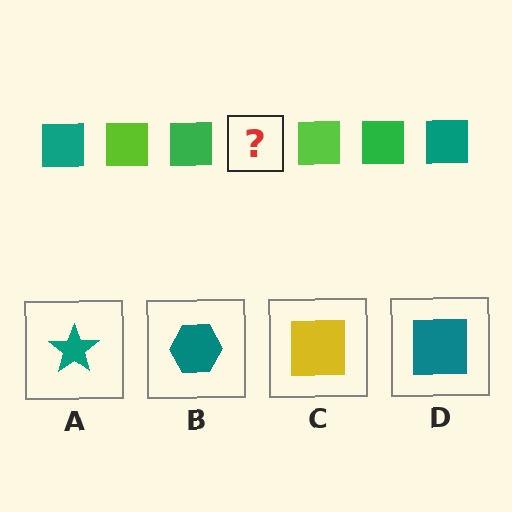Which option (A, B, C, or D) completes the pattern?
D.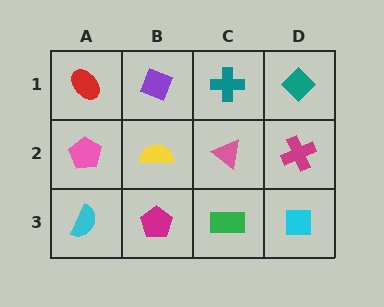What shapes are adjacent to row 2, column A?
A red ellipse (row 1, column A), a cyan semicircle (row 3, column A), a yellow semicircle (row 2, column B).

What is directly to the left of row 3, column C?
A magenta pentagon.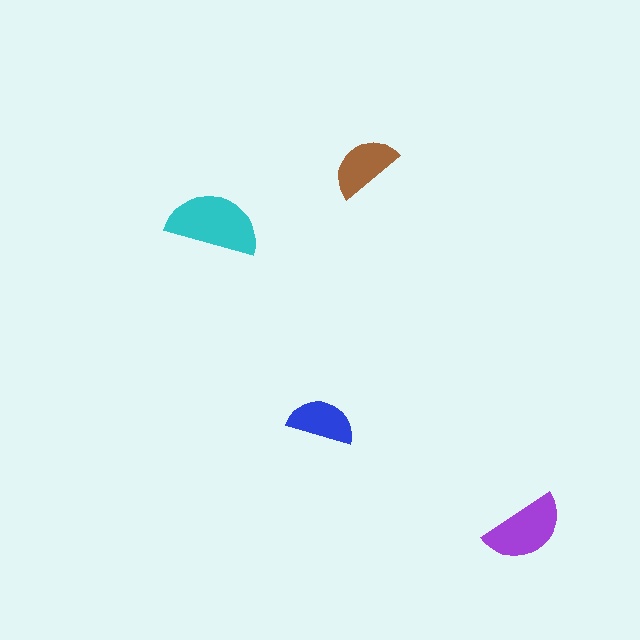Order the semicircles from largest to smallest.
the cyan one, the purple one, the brown one, the blue one.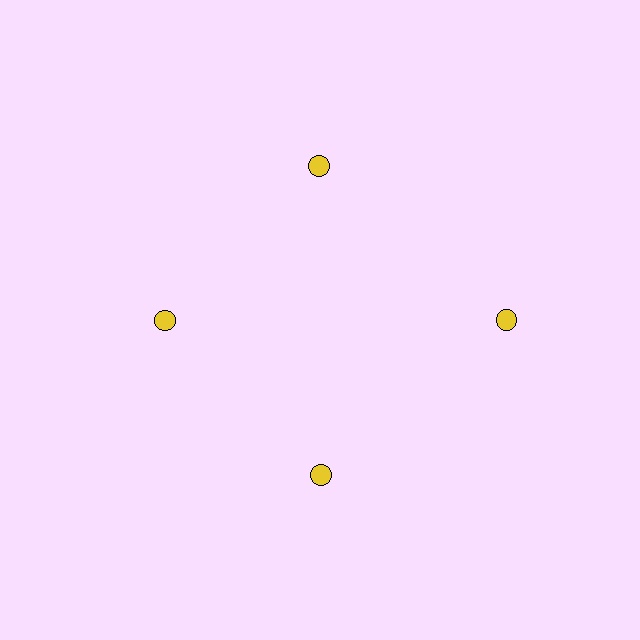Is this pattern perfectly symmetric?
No. The 4 yellow circles are arranged in a ring, but one element near the 3 o'clock position is pushed outward from the center, breaking the 4-fold rotational symmetry.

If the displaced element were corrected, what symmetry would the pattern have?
It would have 4-fold rotational symmetry — the pattern would map onto itself every 90 degrees.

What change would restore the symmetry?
The symmetry would be restored by moving it inward, back onto the ring so that all 4 circles sit at equal angles and equal distance from the center.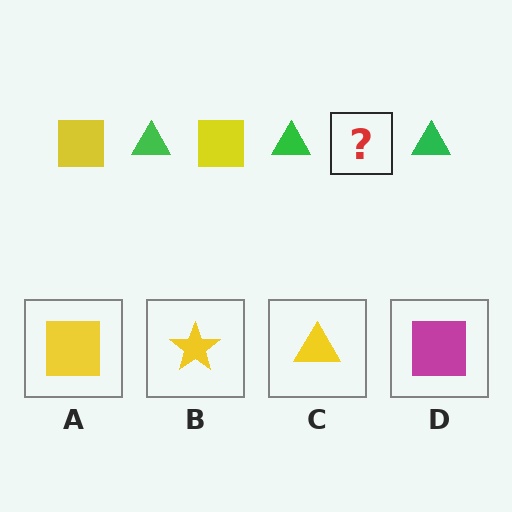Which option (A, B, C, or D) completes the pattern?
A.